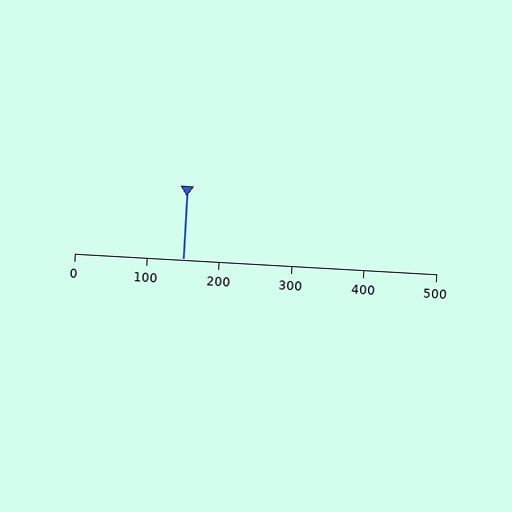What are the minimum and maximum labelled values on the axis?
The axis runs from 0 to 500.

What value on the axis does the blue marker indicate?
The marker indicates approximately 150.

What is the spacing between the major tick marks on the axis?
The major ticks are spaced 100 apart.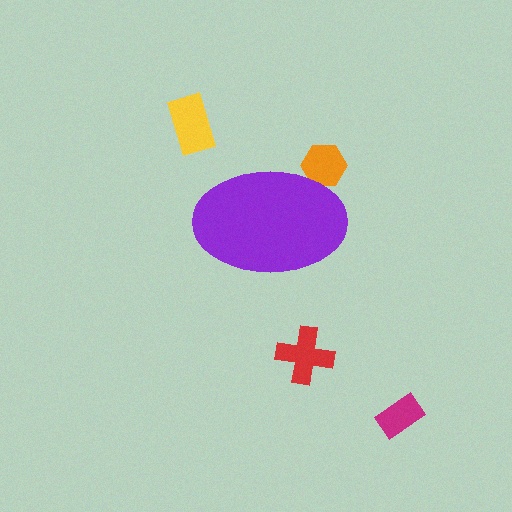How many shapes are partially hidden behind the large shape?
1 shape is partially hidden.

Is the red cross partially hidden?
No, the red cross is fully visible.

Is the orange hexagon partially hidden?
Yes, the orange hexagon is partially hidden behind the purple ellipse.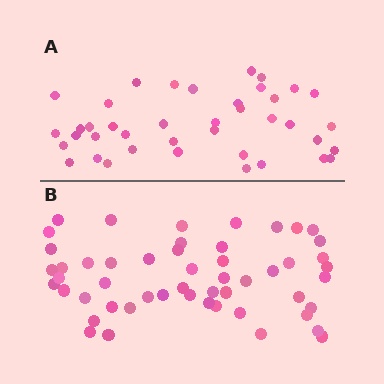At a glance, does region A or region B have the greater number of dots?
Region B (the bottom region) has more dots.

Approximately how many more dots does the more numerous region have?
Region B has roughly 12 or so more dots than region A.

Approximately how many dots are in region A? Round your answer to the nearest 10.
About 40 dots.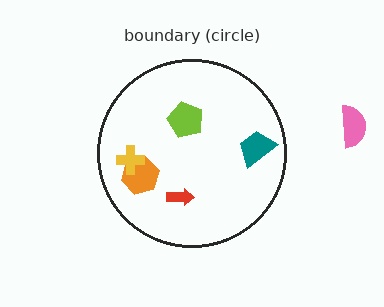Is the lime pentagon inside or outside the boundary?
Inside.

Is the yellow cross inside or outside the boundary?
Inside.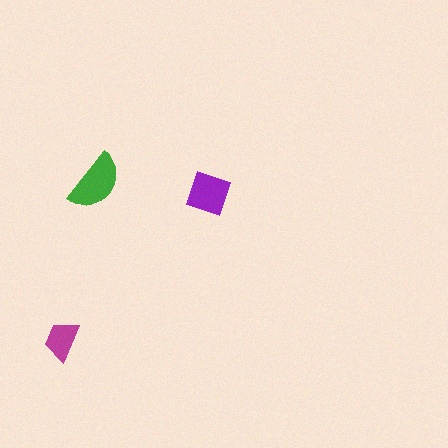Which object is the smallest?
The magenta trapezoid.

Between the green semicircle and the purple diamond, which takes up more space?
The green semicircle.